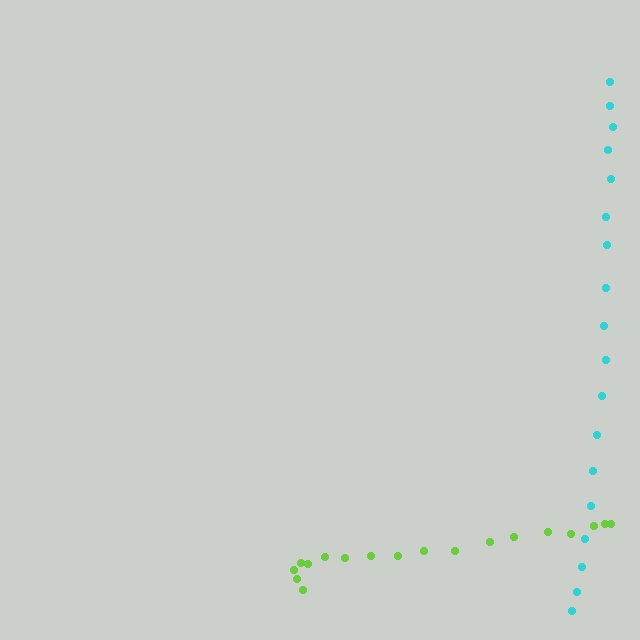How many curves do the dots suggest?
There are 2 distinct paths.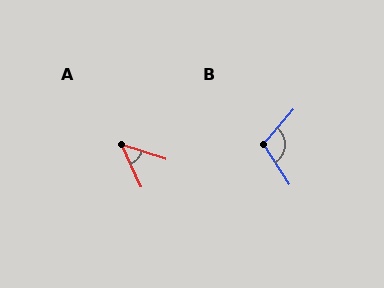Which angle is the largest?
B, at approximately 107 degrees.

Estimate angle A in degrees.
Approximately 48 degrees.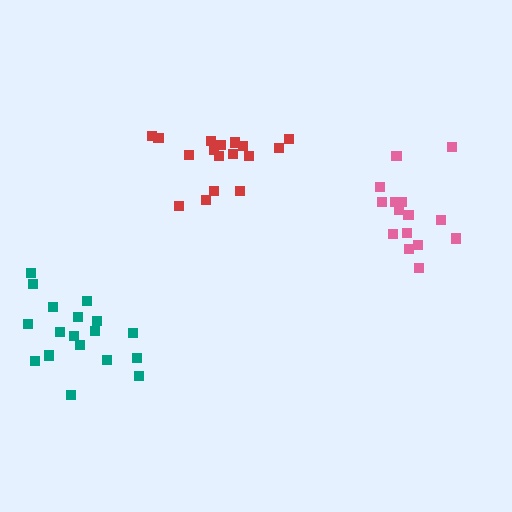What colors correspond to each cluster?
The clusters are colored: red, pink, teal.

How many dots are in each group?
Group 1: 17 dots, Group 2: 15 dots, Group 3: 18 dots (50 total).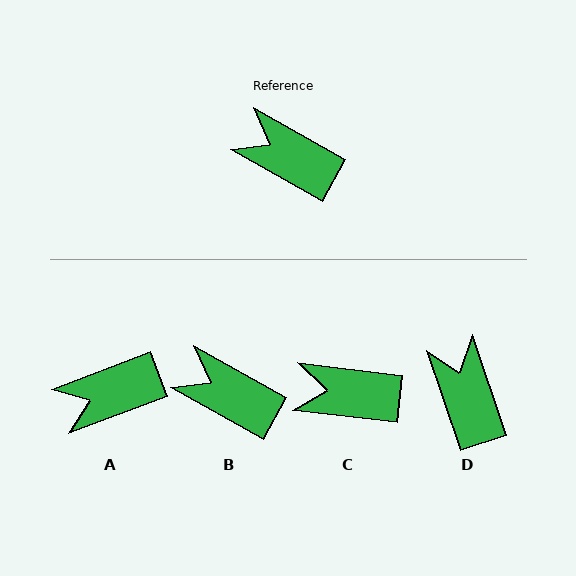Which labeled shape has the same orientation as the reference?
B.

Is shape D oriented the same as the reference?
No, it is off by about 42 degrees.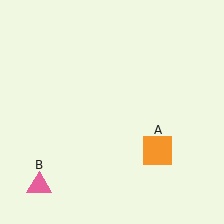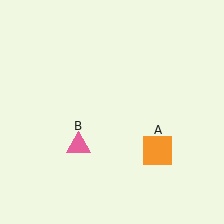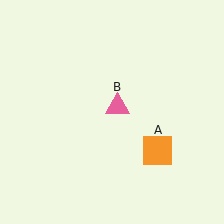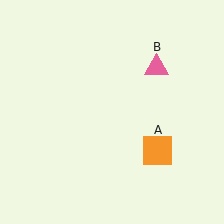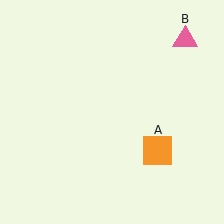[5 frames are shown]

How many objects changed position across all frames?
1 object changed position: pink triangle (object B).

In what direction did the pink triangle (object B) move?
The pink triangle (object B) moved up and to the right.